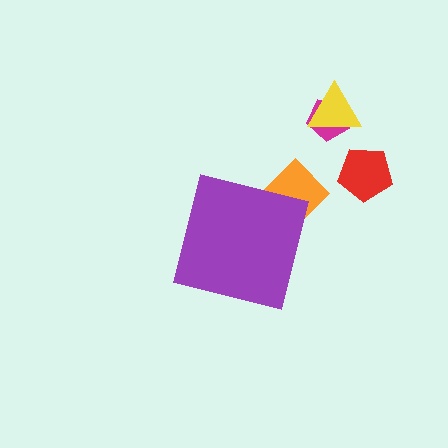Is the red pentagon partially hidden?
No, the red pentagon is fully visible.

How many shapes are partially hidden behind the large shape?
1 shape is partially hidden.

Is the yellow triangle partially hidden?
No, the yellow triangle is fully visible.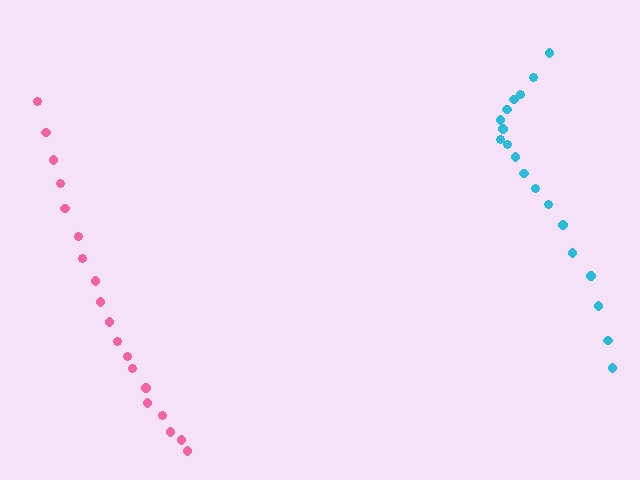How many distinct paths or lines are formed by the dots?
There are 2 distinct paths.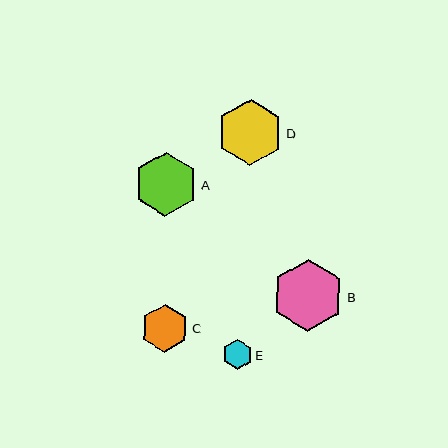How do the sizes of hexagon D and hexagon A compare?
Hexagon D and hexagon A are approximately the same size.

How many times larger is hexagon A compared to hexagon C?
Hexagon A is approximately 1.3 times the size of hexagon C.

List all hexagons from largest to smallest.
From largest to smallest: B, D, A, C, E.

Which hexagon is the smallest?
Hexagon E is the smallest with a size of approximately 30 pixels.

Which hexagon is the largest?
Hexagon B is the largest with a size of approximately 72 pixels.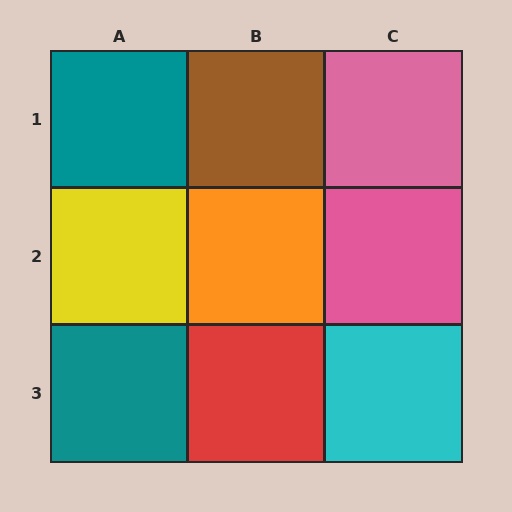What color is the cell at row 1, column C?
Pink.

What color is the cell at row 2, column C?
Pink.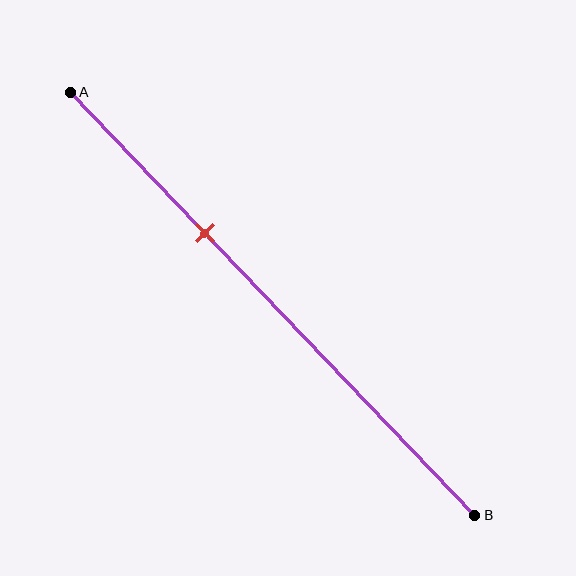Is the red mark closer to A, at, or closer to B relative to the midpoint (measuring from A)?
The red mark is closer to point A than the midpoint of segment AB.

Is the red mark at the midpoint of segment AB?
No, the mark is at about 35% from A, not at the 50% midpoint.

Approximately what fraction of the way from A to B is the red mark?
The red mark is approximately 35% of the way from A to B.